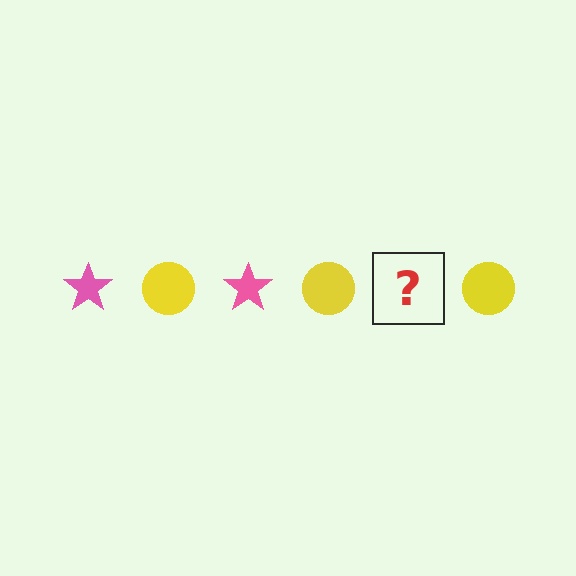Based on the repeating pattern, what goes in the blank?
The blank should be a pink star.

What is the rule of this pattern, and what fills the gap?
The rule is that the pattern alternates between pink star and yellow circle. The gap should be filled with a pink star.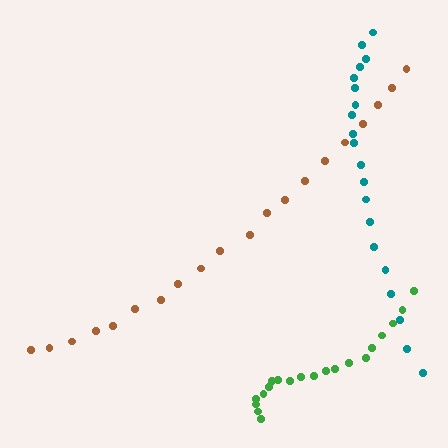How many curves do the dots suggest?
There are 3 distinct paths.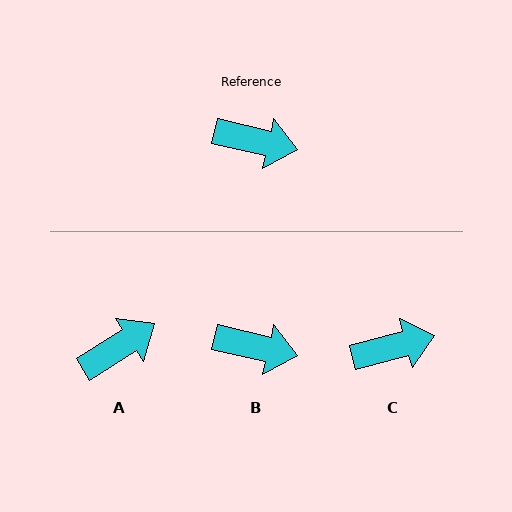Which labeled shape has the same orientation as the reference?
B.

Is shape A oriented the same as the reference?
No, it is off by about 46 degrees.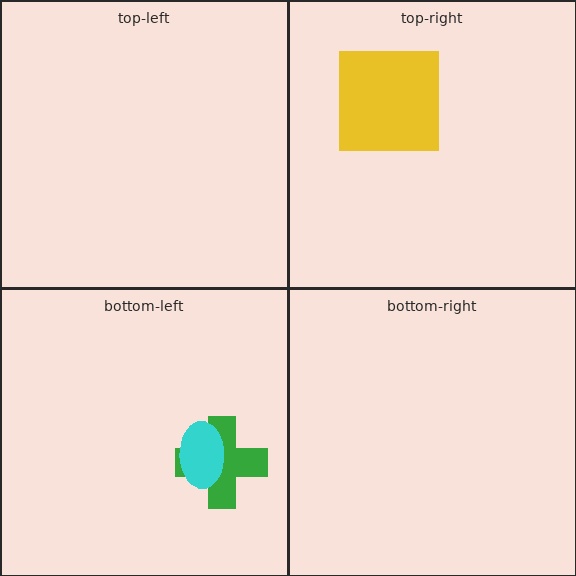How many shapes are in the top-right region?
1.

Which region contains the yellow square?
The top-right region.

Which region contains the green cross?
The bottom-left region.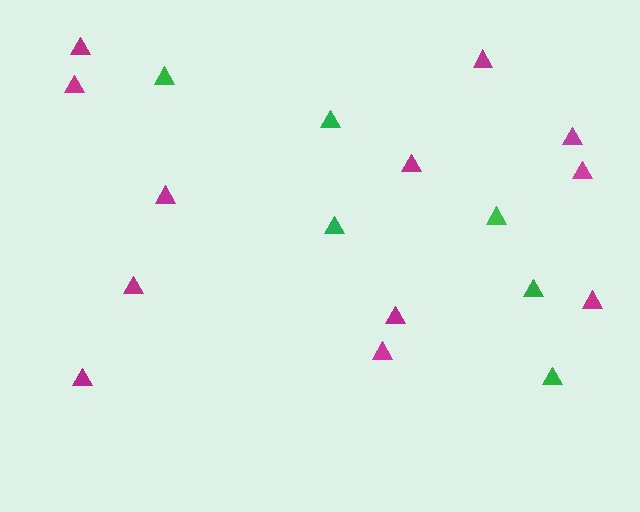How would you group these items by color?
There are 2 groups: one group of magenta triangles (12) and one group of green triangles (6).